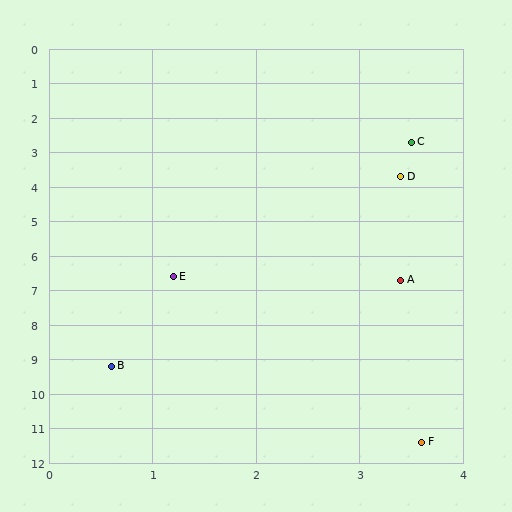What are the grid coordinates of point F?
Point F is at approximately (3.6, 11.4).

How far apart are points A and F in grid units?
Points A and F are about 4.7 grid units apart.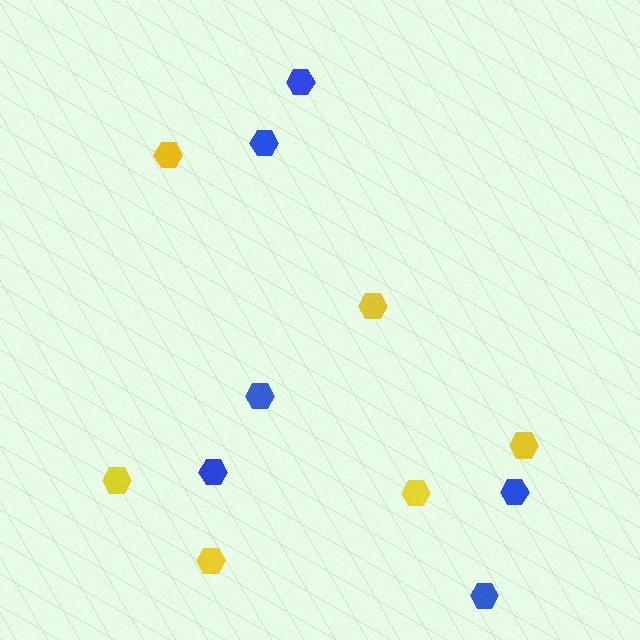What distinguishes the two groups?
There are 2 groups: one group of yellow hexagons (6) and one group of blue hexagons (6).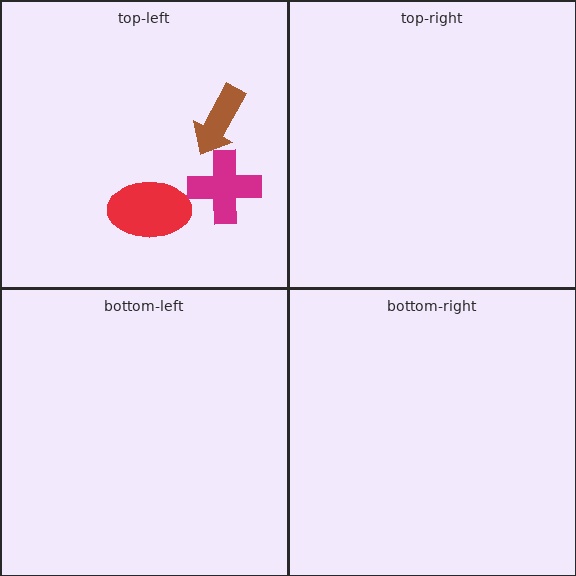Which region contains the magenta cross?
The top-left region.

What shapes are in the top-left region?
The red ellipse, the magenta cross, the brown arrow.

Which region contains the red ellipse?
The top-left region.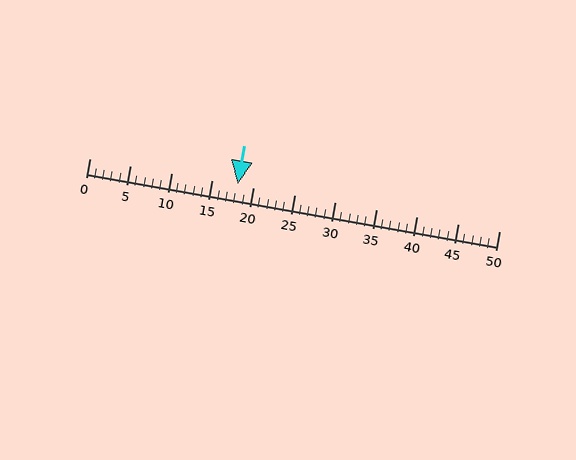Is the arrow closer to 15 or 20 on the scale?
The arrow is closer to 20.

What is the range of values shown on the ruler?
The ruler shows values from 0 to 50.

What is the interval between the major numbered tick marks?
The major tick marks are spaced 5 units apart.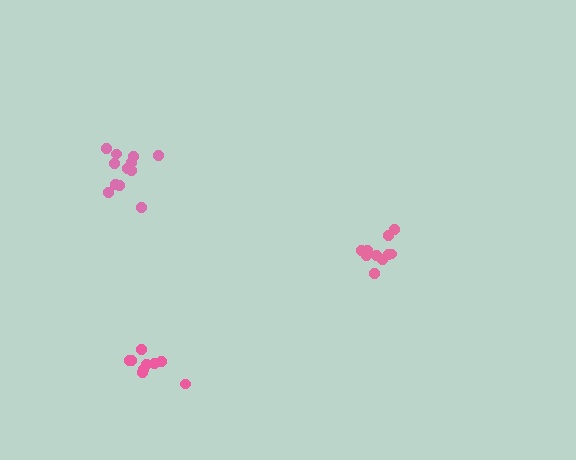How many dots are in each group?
Group 1: 10 dots, Group 2: 9 dots, Group 3: 13 dots (32 total).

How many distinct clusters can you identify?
There are 3 distinct clusters.